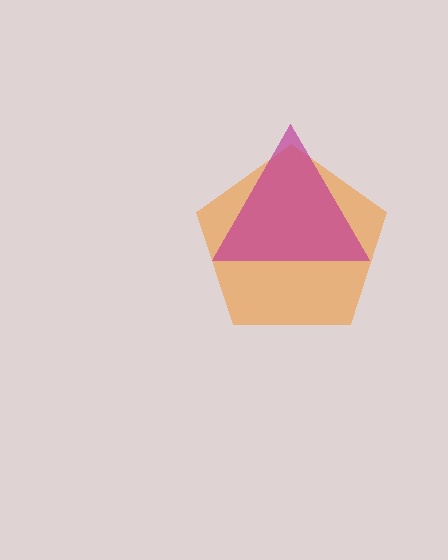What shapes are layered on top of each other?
The layered shapes are: an orange pentagon, a magenta triangle.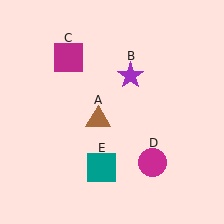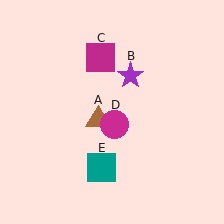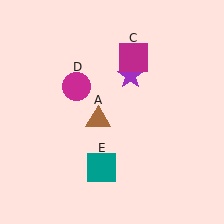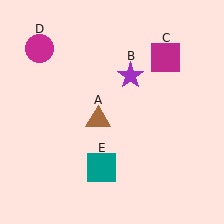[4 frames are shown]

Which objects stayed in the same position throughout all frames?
Brown triangle (object A) and purple star (object B) and teal square (object E) remained stationary.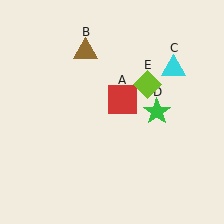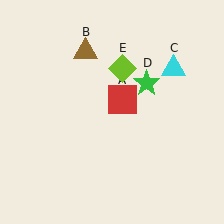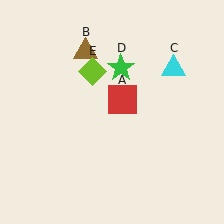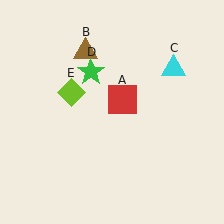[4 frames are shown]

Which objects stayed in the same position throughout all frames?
Red square (object A) and brown triangle (object B) and cyan triangle (object C) remained stationary.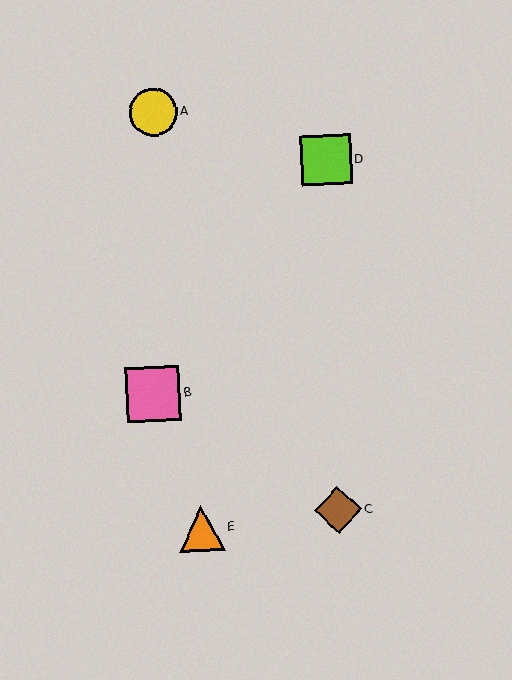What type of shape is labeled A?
Shape A is a yellow circle.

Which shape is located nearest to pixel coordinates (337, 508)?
The brown diamond (labeled C) at (338, 510) is nearest to that location.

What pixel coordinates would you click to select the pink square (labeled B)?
Click at (153, 394) to select the pink square B.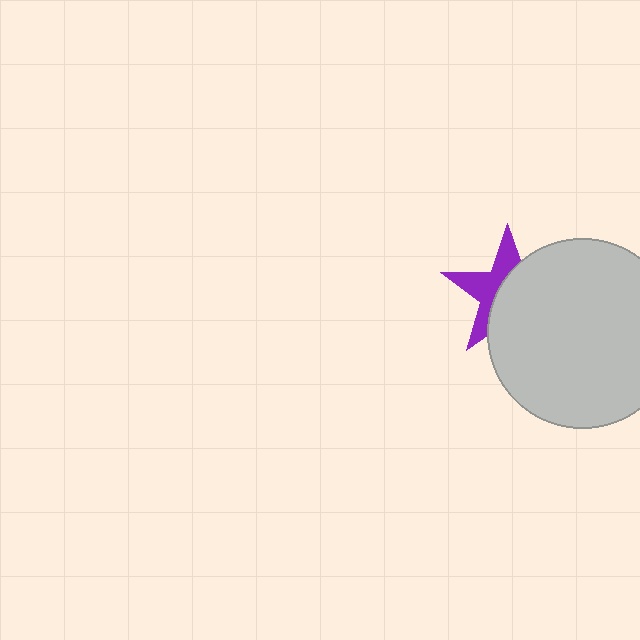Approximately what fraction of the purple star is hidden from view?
Roughly 57% of the purple star is hidden behind the light gray circle.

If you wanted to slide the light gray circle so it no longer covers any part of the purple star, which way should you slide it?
Slide it right — that is the most direct way to separate the two shapes.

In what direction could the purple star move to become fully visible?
The purple star could move left. That would shift it out from behind the light gray circle entirely.